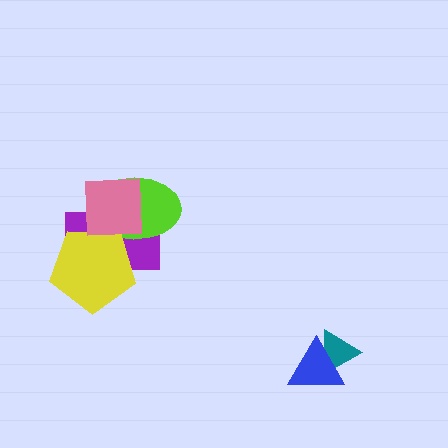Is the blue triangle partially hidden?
No, no other shape covers it.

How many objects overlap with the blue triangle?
1 object overlaps with the blue triangle.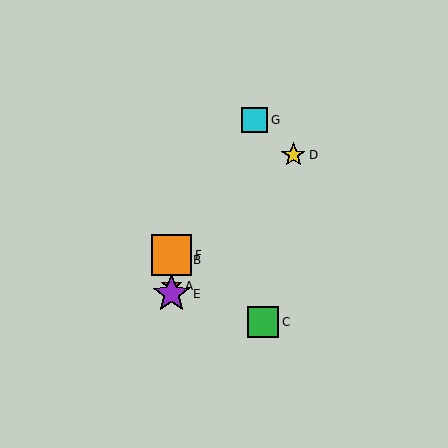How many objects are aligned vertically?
4 objects (A, B, E, F) are aligned vertically.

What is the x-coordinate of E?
Object E is at x≈172.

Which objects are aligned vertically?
Objects A, B, E, F are aligned vertically.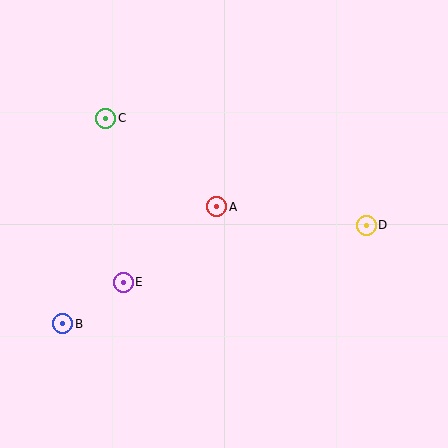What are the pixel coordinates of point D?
Point D is at (366, 225).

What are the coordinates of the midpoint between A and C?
The midpoint between A and C is at (161, 162).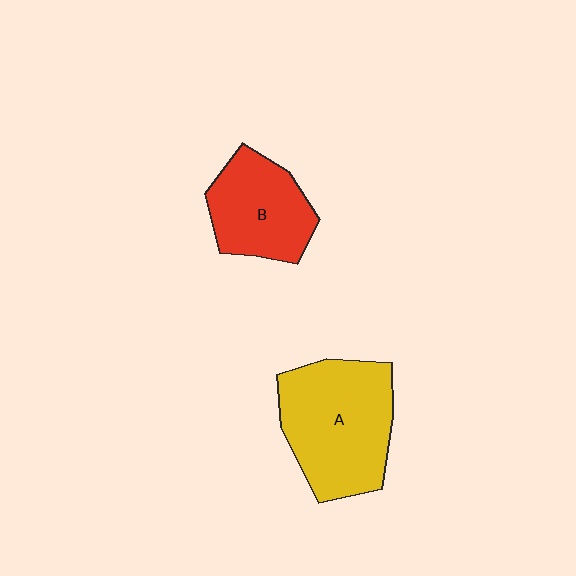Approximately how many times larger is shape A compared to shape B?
Approximately 1.5 times.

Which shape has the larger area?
Shape A (yellow).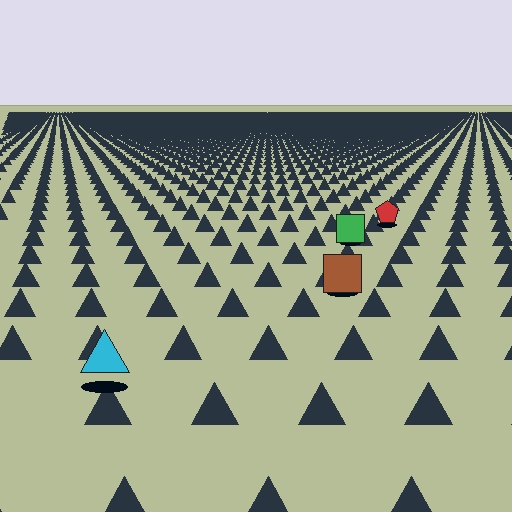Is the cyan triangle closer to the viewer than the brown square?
Yes. The cyan triangle is closer — you can tell from the texture gradient: the ground texture is coarser near it.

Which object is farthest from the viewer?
The red pentagon is farthest from the viewer. It appears smaller and the ground texture around it is denser.